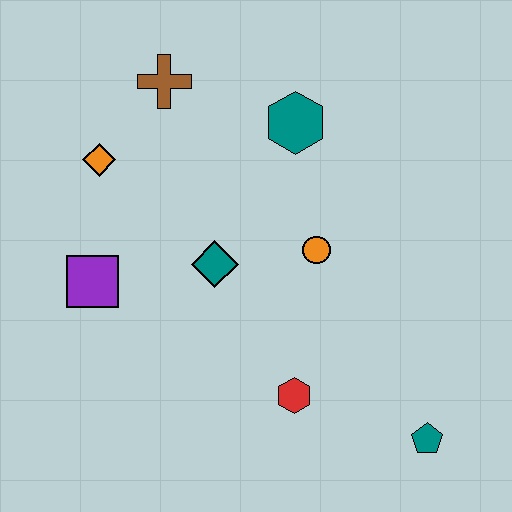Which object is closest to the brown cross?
The orange diamond is closest to the brown cross.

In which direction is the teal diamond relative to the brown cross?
The teal diamond is below the brown cross.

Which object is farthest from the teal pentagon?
The brown cross is farthest from the teal pentagon.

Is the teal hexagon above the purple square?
Yes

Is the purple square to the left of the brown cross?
Yes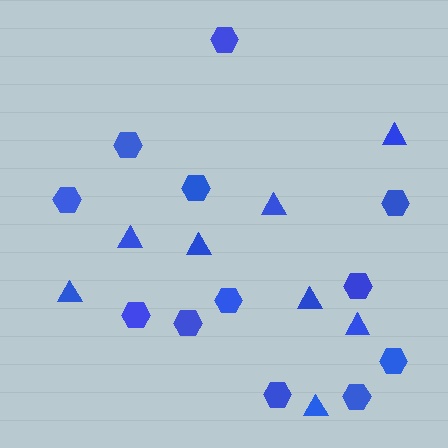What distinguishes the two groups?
There are 2 groups: one group of hexagons (12) and one group of triangles (8).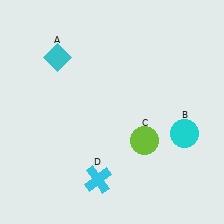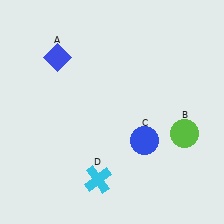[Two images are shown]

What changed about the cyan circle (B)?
In Image 1, B is cyan. In Image 2, it changed to lime.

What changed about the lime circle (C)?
In Image 1, C is lime. In Image 2, it changed to blue.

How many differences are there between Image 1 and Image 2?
There are 3 differences between the two images.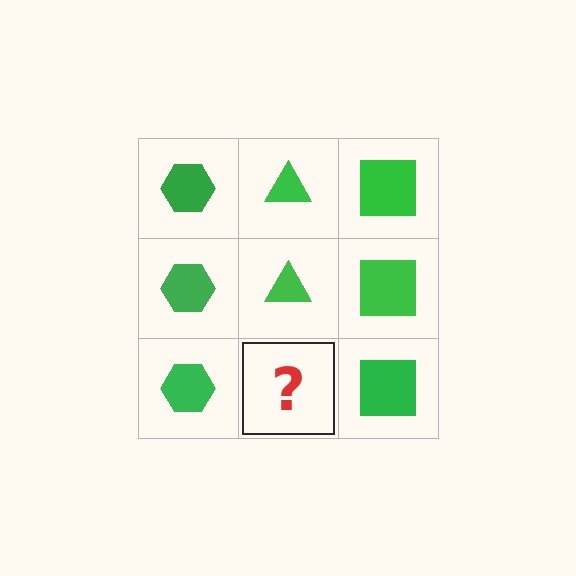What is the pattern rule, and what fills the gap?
The rule is that each column has a consistent shape. The gap should be filled with a green triangle.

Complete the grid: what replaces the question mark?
The question mark should be replaced with a green triangle.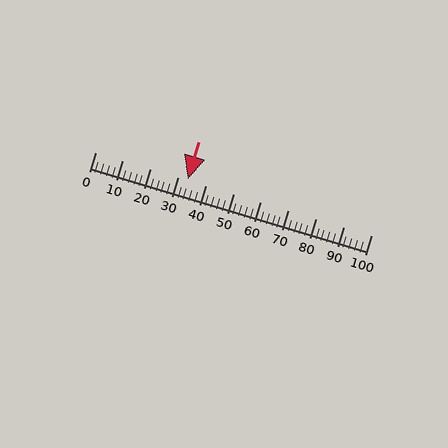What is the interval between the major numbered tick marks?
The major tick marks are spaced 10 units apart.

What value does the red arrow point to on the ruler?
The red arrow points to approximately 34.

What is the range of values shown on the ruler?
The ruler shows values from 0 to 100.